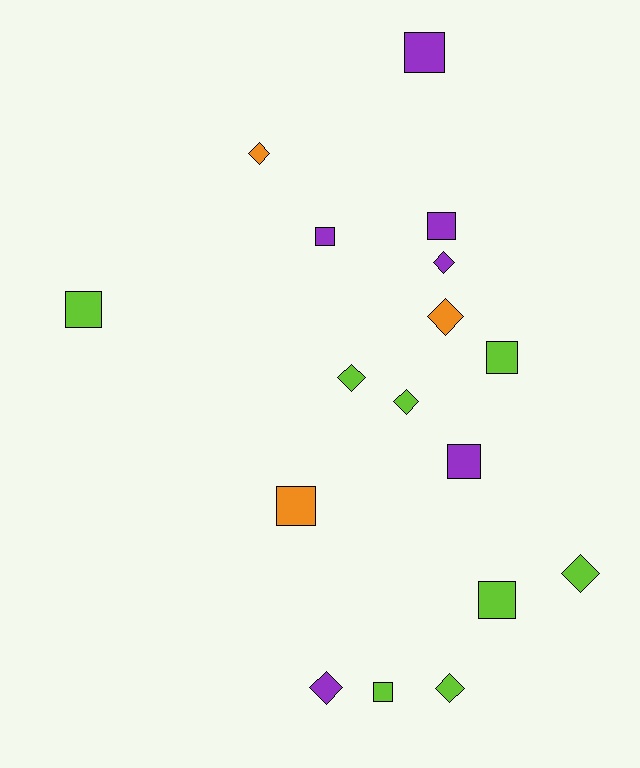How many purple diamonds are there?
There are 2 purple diamonds.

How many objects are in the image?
There are 17 objects.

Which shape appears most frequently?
Square, with 9 objects.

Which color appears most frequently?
Lime, with 8 objects.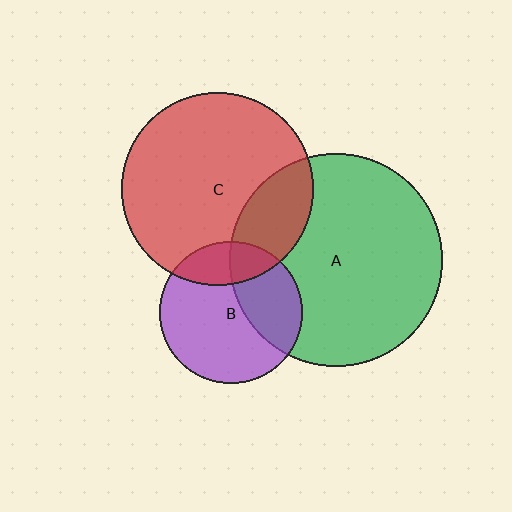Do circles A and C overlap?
Yes.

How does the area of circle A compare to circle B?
Approximately 2.2 times.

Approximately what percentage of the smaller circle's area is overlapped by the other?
Approximately 25%.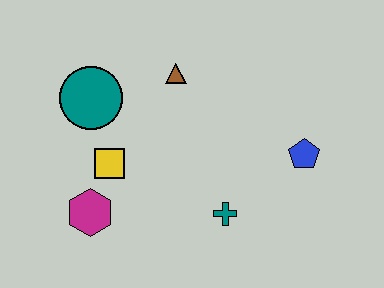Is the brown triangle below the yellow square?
No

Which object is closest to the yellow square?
The magenta hexagon is closest to the yellow square.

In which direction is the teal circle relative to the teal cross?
The teal circle is to the left of the teal cross.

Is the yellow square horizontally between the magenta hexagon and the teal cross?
Yes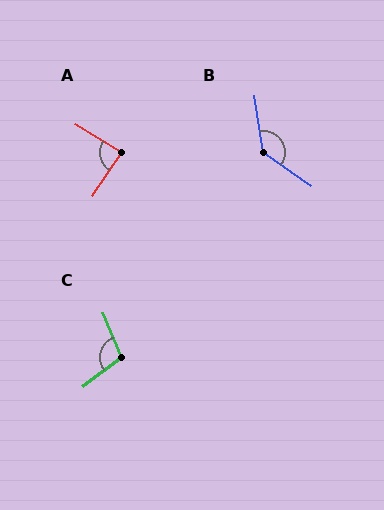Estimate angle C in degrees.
Approximately 104 degrees.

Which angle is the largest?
B, at approximately 133 degrees.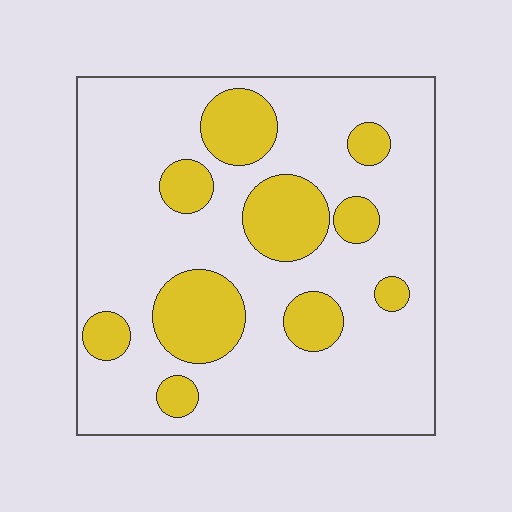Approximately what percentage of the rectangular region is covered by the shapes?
Approximately 25%.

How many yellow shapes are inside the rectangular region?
10.